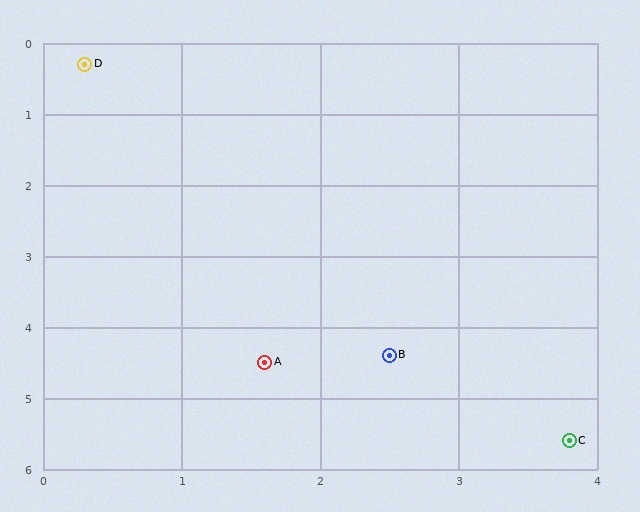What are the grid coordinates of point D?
Point D is at approximately (0.3, 0.3).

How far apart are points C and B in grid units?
Points C and B are about 1.8 grid units apart.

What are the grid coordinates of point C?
Point C is at approximately (3.8, 5.6).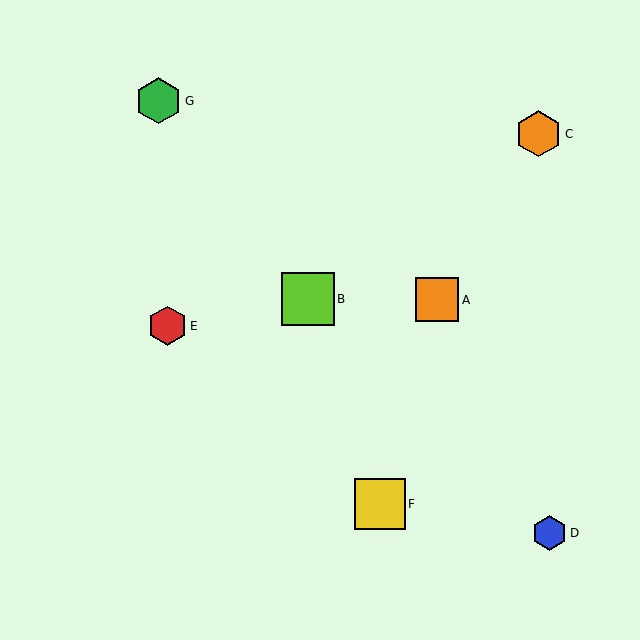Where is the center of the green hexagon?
The center of the green hexagon is at (158, 101).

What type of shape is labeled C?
Shape C is an orange hexagon.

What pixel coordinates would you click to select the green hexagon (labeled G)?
Click at (158, 101) to select the green hexagon G.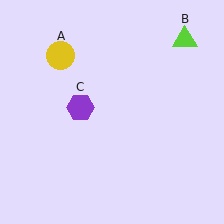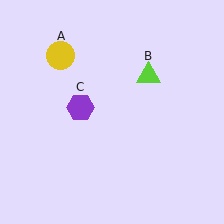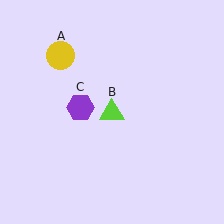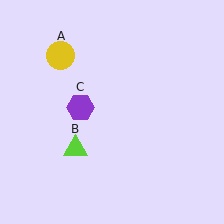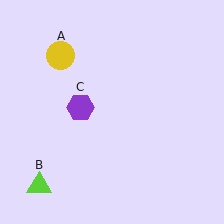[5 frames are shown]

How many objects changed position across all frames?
1 object changed position: lime triangle (object B).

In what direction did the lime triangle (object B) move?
The lime triangle (object B) moved down and to the left.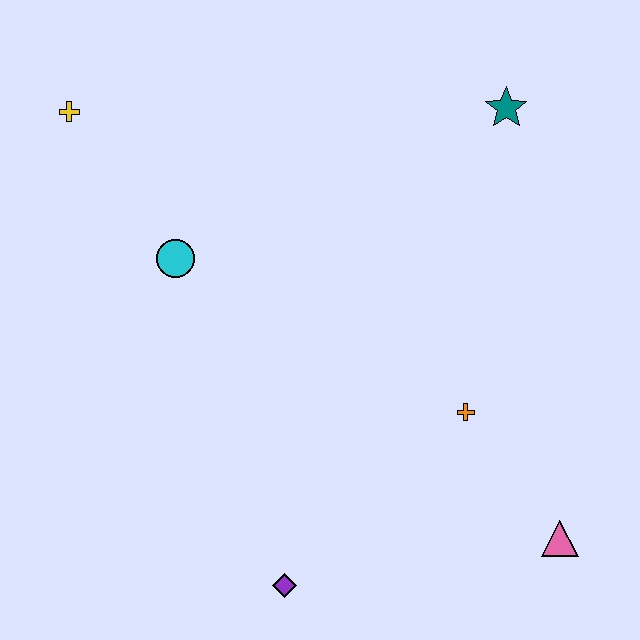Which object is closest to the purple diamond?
The orange cross is closest to the purple diamond.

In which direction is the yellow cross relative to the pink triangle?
The yellow cross is to the left of the pink triangle.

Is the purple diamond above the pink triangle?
No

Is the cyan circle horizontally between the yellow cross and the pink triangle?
Yes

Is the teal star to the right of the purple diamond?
Yes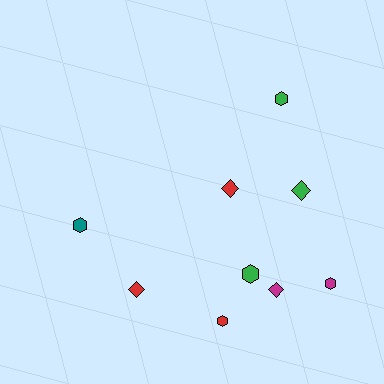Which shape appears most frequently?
Hexagon, with 5 objects.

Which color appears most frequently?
Green, with 3 objects.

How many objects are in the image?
There are 9 objects.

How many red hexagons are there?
There is 1 red hexagon.